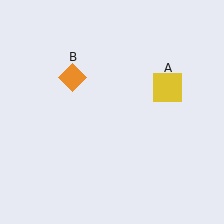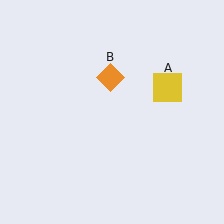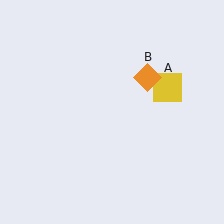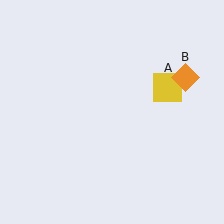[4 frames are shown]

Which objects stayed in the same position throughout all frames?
Yellow square (object A) remained stationary.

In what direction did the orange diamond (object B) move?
The orange diamond (object B) moved right.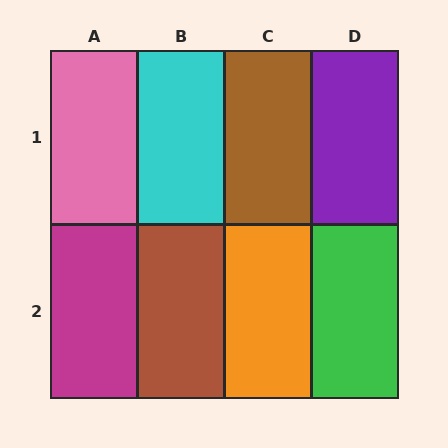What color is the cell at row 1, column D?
Purple.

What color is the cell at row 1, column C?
Brown.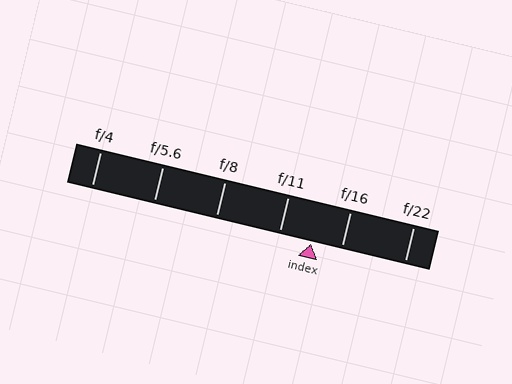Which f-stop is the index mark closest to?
The index mark is closest to f/16.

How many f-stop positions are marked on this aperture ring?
There are 6 f-stop positions marked.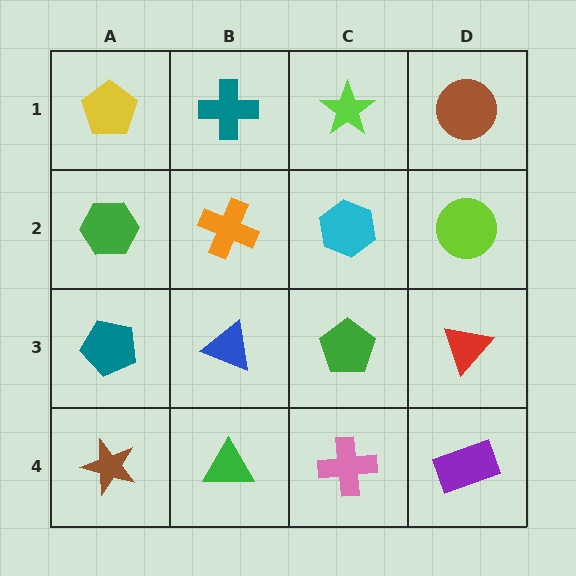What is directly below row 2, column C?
A green pentagon.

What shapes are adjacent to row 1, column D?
A lime circle (row 2, column D), a lime star (row 1, column C).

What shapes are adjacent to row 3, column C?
A cyan hexagon (row 2, column C), a pink cross (row 4, column C), a blue triangle (row 3, column B), a red triangle (row 3, column D).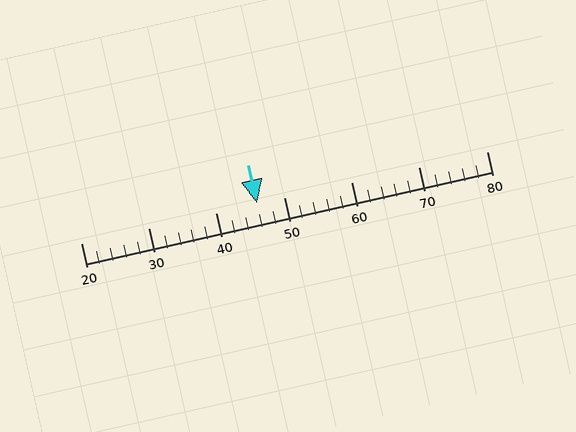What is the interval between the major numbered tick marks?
The major tick marks are spaced 10 units apart.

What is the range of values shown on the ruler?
The ruler shows values from 20 to 80.